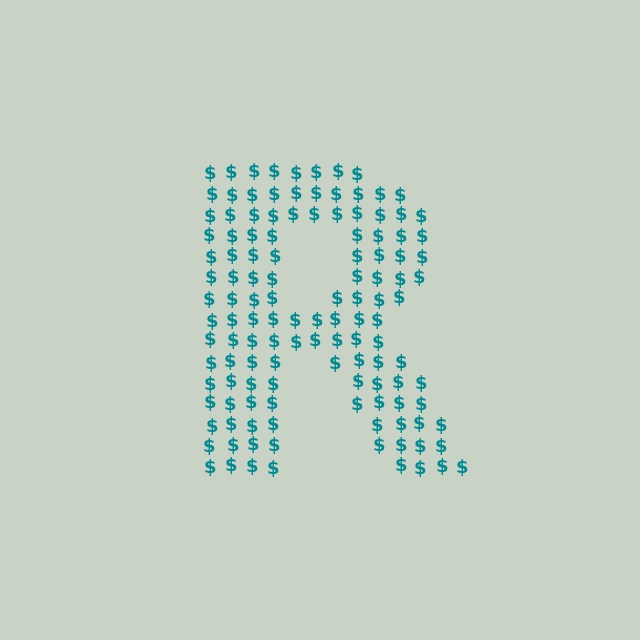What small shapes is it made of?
It is made of small dollar signs.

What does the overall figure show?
The overall figure shows the letter R.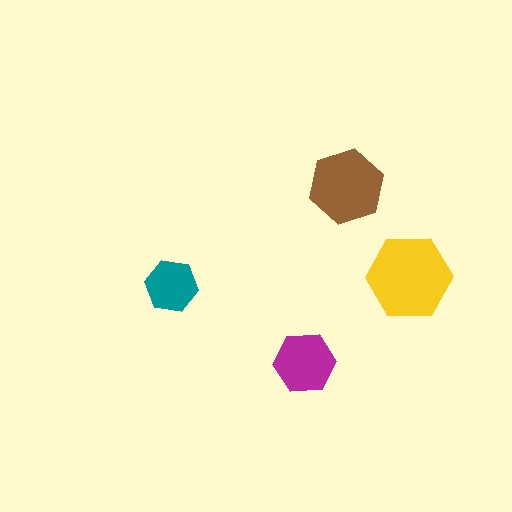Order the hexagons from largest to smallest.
the yellow one, the brown one, the magenta one, the teal one.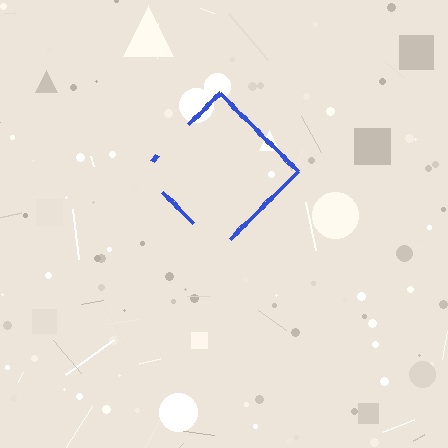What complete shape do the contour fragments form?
The contour fragments form a diamond.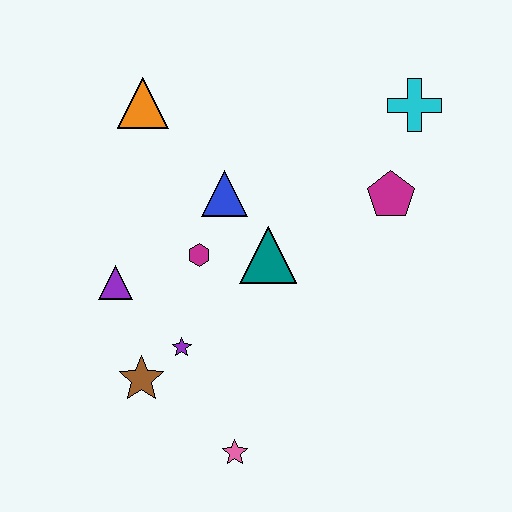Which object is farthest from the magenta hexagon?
The cyan cross is farthest from the magenta hexagon.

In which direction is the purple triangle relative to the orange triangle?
The purple triangle is below the orange triangle.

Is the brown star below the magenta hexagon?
Yes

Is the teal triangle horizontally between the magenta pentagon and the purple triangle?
Yes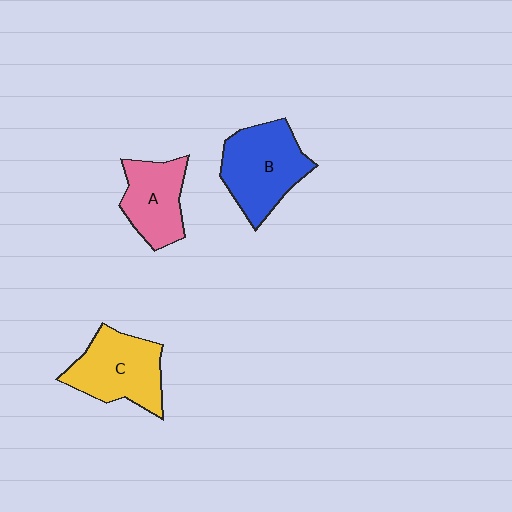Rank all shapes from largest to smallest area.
From largest to smallest: B (blue), C (yellow), A (pink).